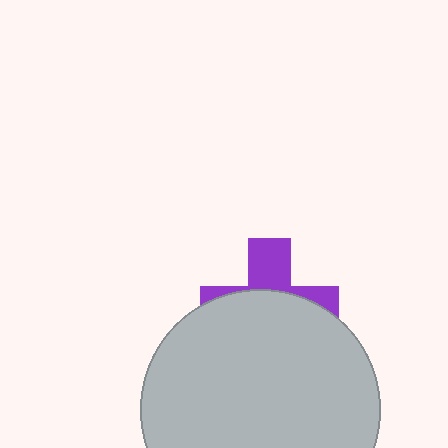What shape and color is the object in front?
The object in front is a light gray circle.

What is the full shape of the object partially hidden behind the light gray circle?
The partially hidden object is a purple cross.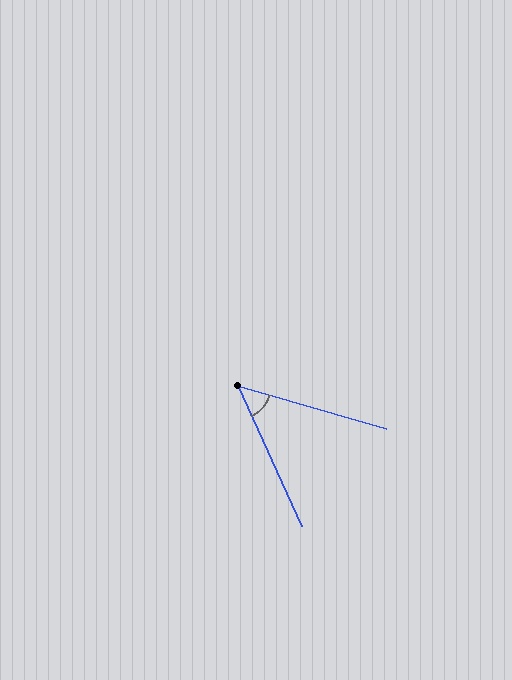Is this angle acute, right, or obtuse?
It is acute.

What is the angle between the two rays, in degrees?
Approximately 50 degrees.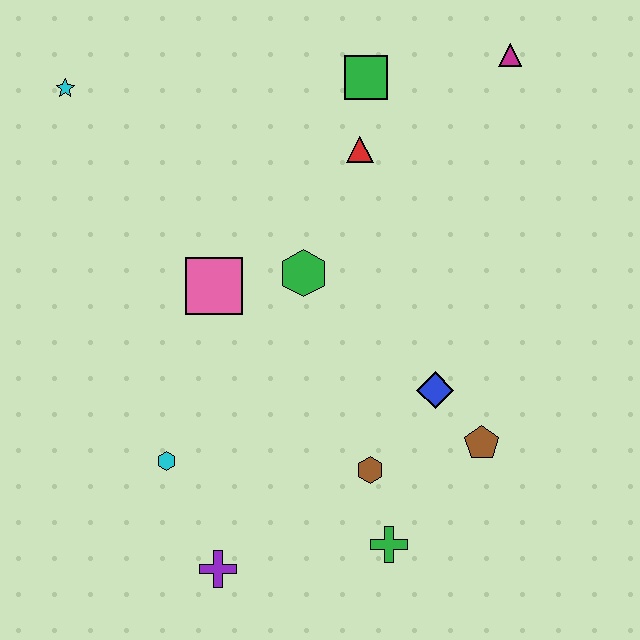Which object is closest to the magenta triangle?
The green square is closest to the magenta triangle.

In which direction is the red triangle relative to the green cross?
The red triangle is above the green cross.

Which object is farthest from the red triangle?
The purple cross is farthest from the red triangle.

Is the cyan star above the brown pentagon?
Yes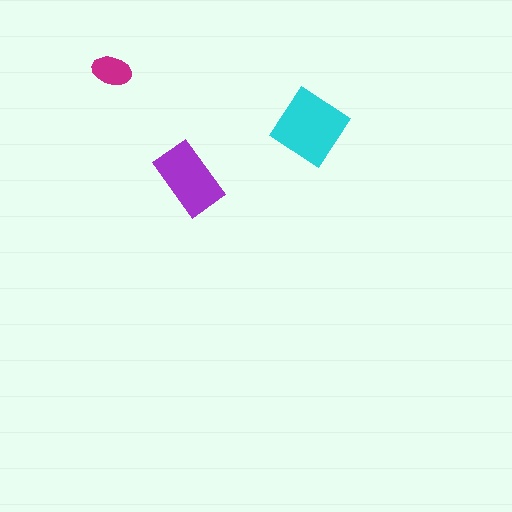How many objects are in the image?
There are 3 objects in the image.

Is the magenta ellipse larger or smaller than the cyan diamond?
Smaller.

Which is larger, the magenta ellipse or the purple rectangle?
The purple rectangle.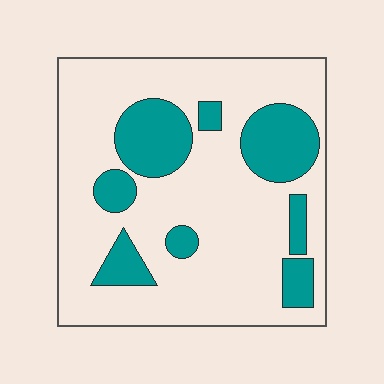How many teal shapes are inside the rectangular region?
8.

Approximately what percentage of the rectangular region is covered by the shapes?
Approximately 25%.